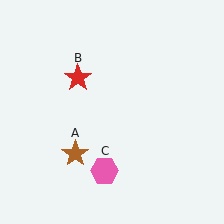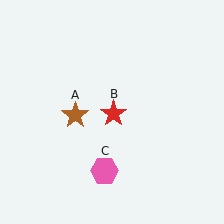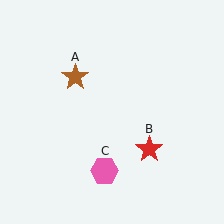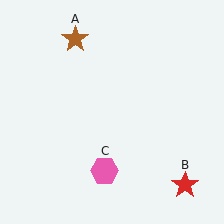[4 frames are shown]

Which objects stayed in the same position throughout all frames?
Pink hexagon (object C) remained stationary.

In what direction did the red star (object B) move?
The red star (object B) moved down and to the right.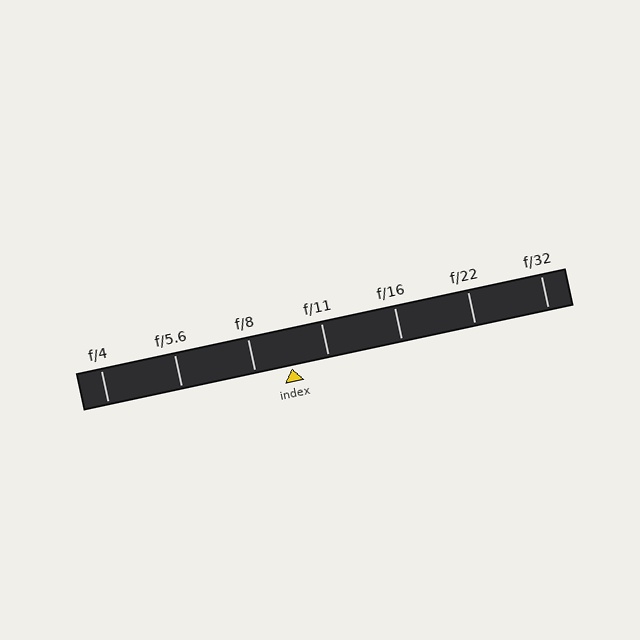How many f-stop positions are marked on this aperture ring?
There are 7 f-stop positions marked.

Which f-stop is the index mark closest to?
The index mark is closest to f/11.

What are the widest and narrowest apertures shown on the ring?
The widest aperture shown is f/4 and the narrowest is f/32.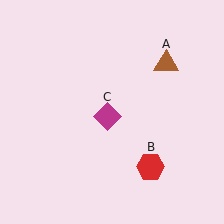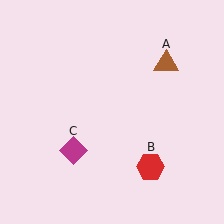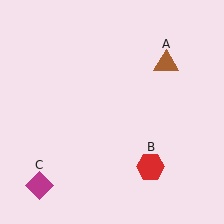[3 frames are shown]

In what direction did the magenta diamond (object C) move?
The magenta diamond (object C) moved down and to the left.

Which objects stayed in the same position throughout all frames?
Brown triangle (object A) and red hexagon (object B) remained stationary.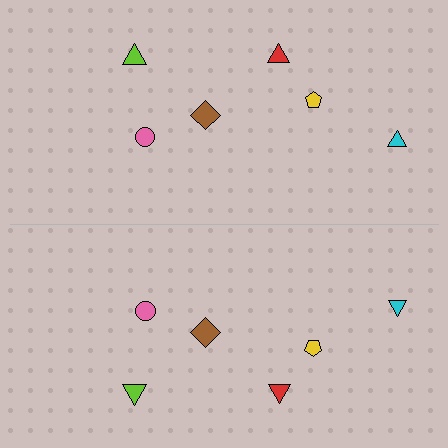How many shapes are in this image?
There are 12 shapes in this image.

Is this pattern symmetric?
Yes, this pattern has bilateral (reflection) symmetry.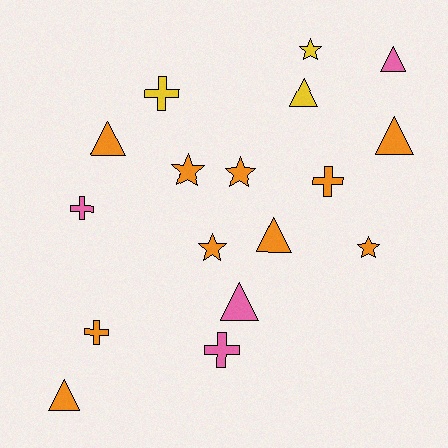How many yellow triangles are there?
There is 1 yellow triangle.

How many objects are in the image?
There are 17 objects.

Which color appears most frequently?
Orange, with 10 objects.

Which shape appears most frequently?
Triangle, with 7 objects.